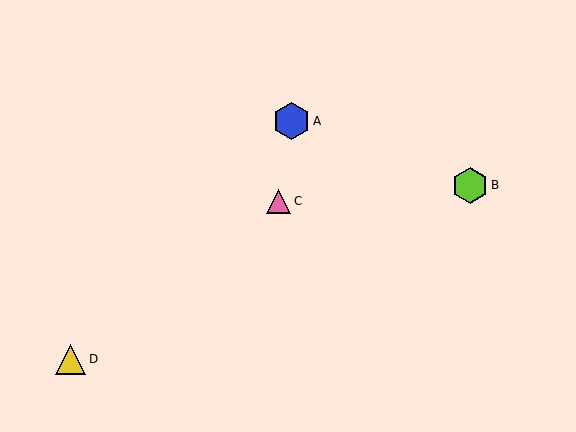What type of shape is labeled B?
Shape B is a lime hexagon.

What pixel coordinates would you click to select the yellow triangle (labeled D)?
Click at (71, 359) to select the yellow triangle D.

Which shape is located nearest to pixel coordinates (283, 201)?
The pink triangle (labeled C) at (278, 201) is nearest to that location.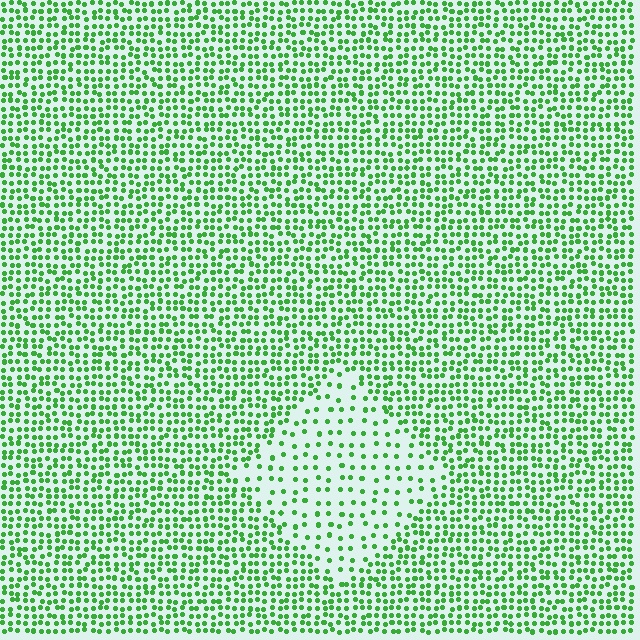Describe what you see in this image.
The image contains small green elements arranged at two different densities. A diamond-shaped region is visible where the elements are less densely packed than the surrounding area.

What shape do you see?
I see a diamond.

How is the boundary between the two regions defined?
The boundary is defined by a change in element density (approximately 2.4x ratio). All elements are the same color, size, and shape.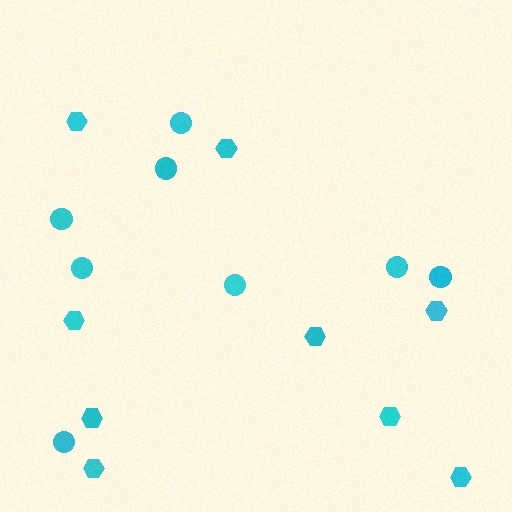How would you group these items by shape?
There are 2 groups: one group of circles (8) and one group of hexagons (9).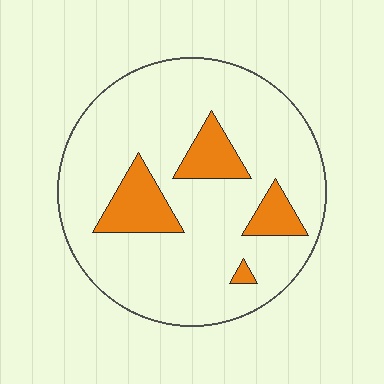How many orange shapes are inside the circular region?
4.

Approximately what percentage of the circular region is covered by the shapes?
Approximately 15%.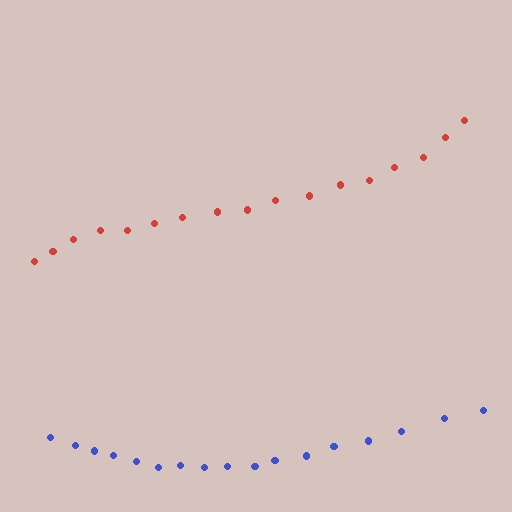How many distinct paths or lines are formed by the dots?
There are 2 distinct paths.